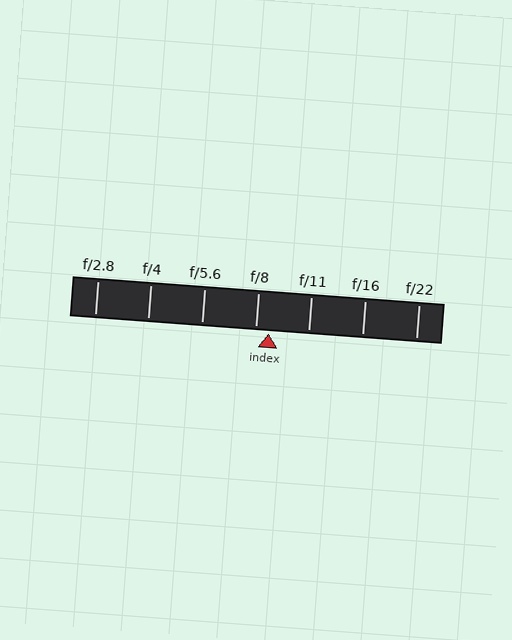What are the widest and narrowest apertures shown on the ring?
The widest aperture shown is f/2.8 and the narrowest is f/22.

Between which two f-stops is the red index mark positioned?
The index mark is between f/8 and f/11.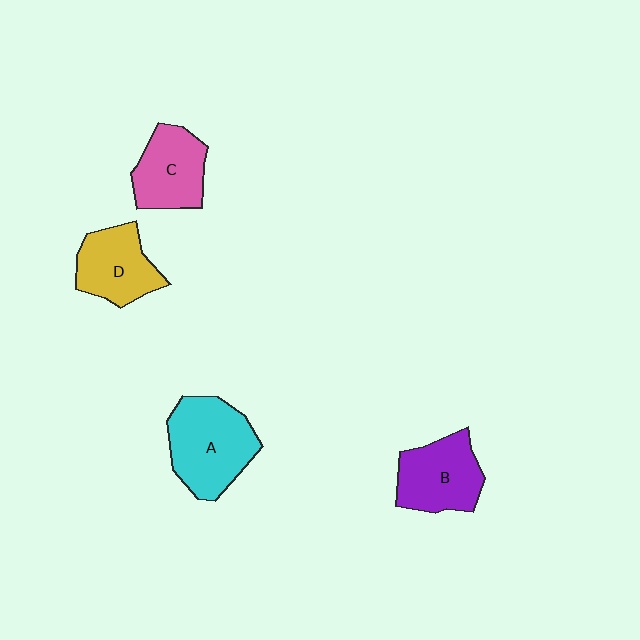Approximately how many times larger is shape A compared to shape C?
Approximately 1.4 times.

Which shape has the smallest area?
Shape D (yellow).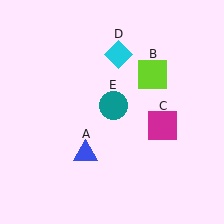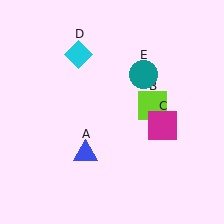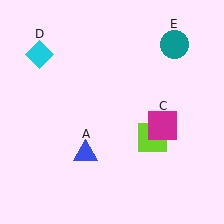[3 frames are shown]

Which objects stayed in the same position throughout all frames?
Blue triangle (object A) and magenta square (object C) remained stationary.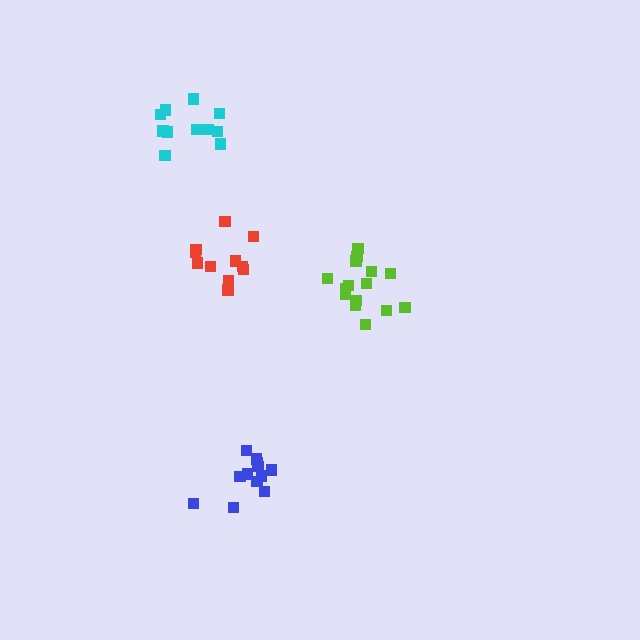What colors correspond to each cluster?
The clusters are colored: blue, cyan, lime, red.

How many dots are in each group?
Group 1: 12 dots, Group 2: 11 dots, Group 3: 15 dots, Group 4: 11 dots (49 total).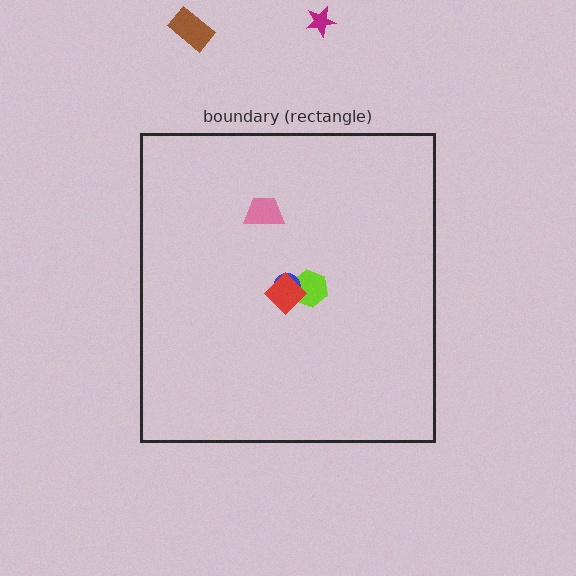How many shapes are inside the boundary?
4 inside, 2 outside.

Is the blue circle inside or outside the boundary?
Inside.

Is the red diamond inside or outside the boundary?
Inside.